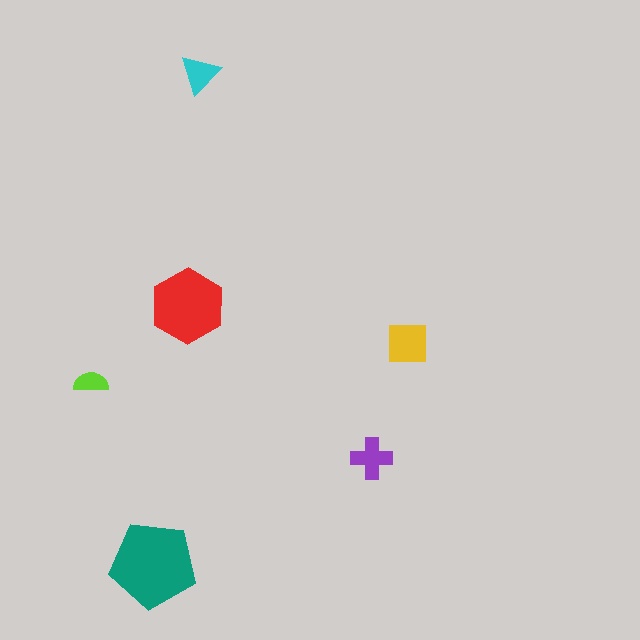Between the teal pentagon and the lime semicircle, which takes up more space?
The teal pentagon.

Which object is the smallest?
The lime semicircle.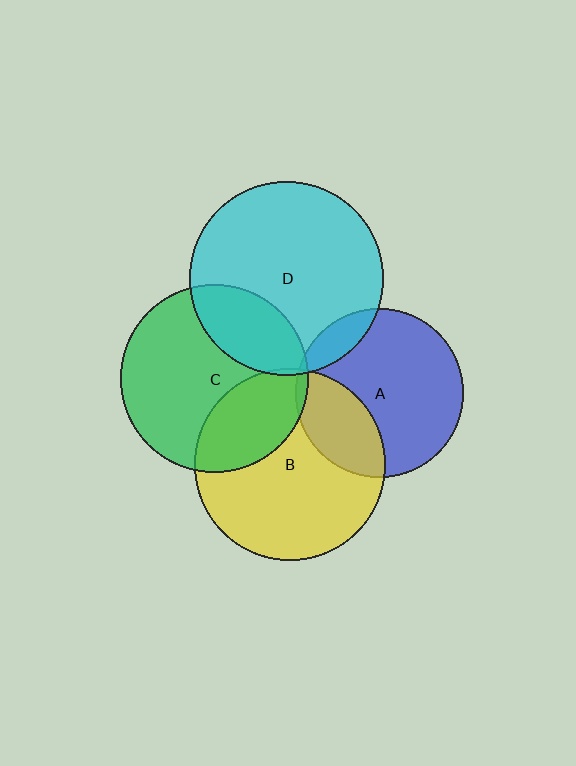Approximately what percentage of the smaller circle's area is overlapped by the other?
Approximately 5%.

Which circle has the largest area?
Circle D (cyan).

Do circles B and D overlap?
Yes.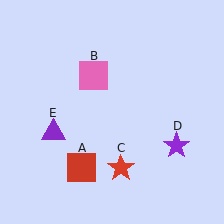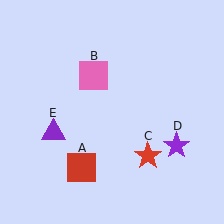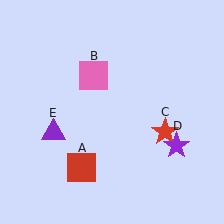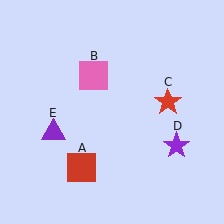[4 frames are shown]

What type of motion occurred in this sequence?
The red star (object C) rotated counterclockwise around the center of the scene.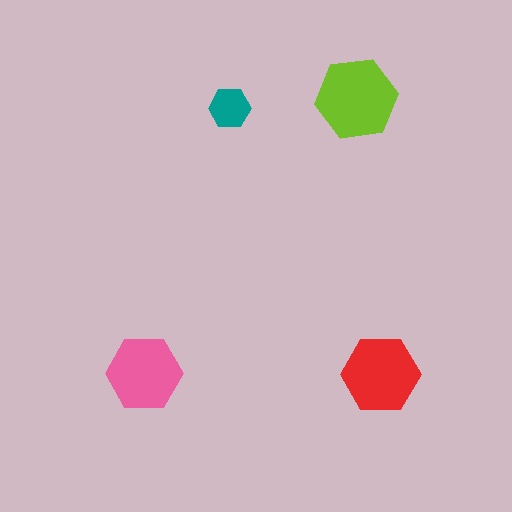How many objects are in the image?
There are 4 objects in the image.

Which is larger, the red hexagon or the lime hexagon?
The lime one.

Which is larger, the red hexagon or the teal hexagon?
The red one.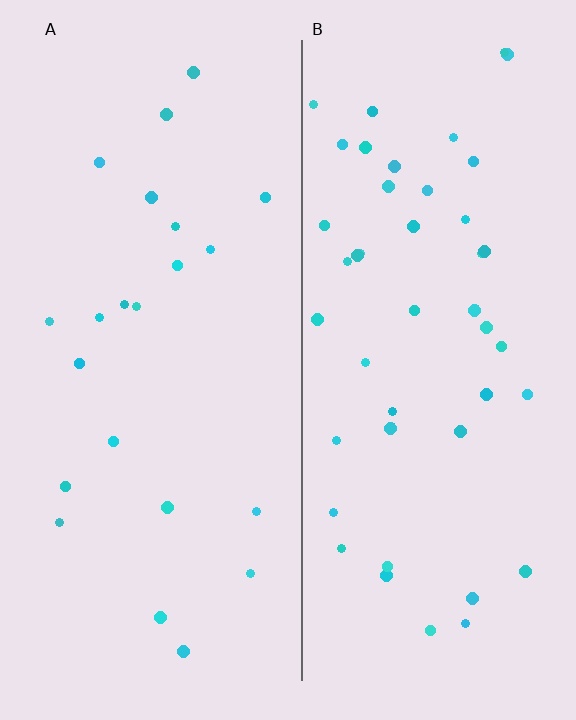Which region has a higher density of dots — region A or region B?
B (the right).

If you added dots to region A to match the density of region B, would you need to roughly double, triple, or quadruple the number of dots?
Approximately double.